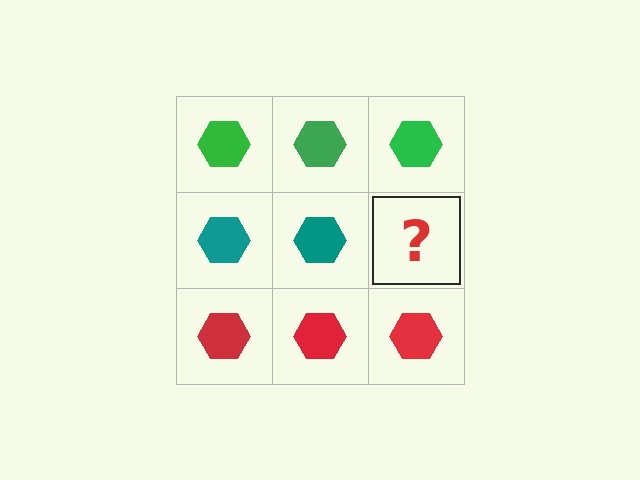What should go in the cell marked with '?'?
The missing cell should contain a teal hexagon.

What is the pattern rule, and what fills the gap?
The rule is that each row has a consistent color. The gap should be filled with a teal hexagon.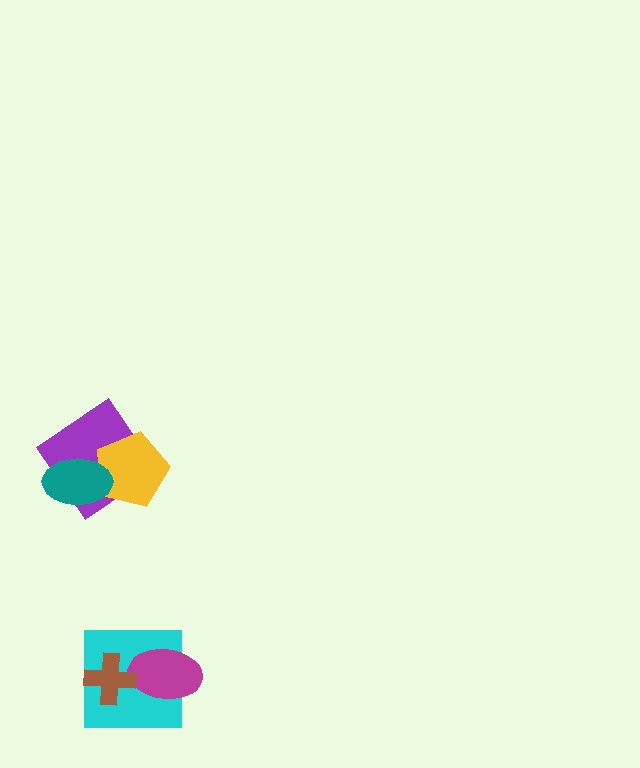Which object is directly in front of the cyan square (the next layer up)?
The magenta ellipse is directly in front of the cyan square.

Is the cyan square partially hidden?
Yes, it is partially covered by another shape.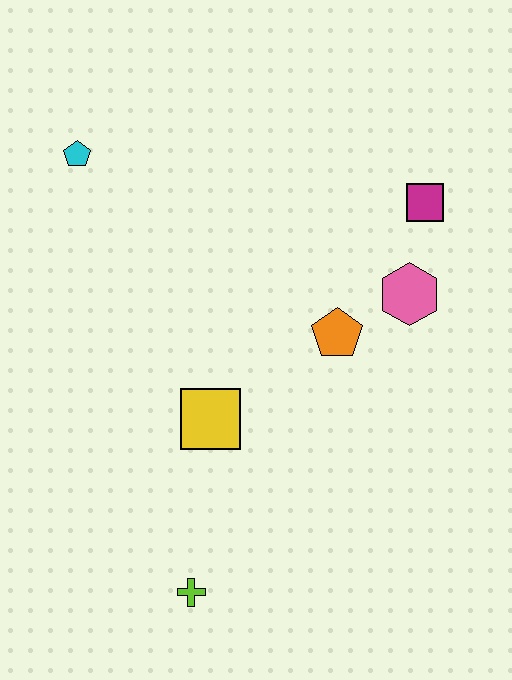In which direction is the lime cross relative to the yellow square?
The lime cross is below the yellow square.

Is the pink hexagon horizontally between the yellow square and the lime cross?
No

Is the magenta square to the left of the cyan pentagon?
No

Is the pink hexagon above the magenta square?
No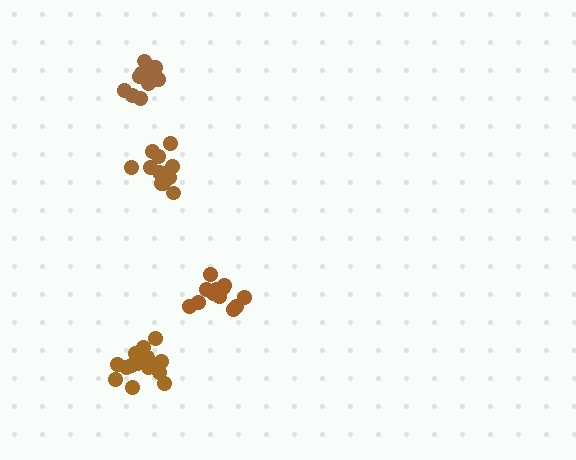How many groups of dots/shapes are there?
There are 4 groups.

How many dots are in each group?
Group 1: 16 dots, Group 2: 12 dots, Group 3: 13 dots, Group 4: 12 dots (53 total).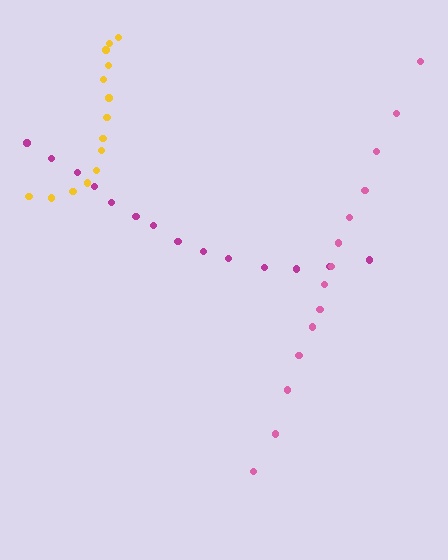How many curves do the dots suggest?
There are 3 distinct paths.